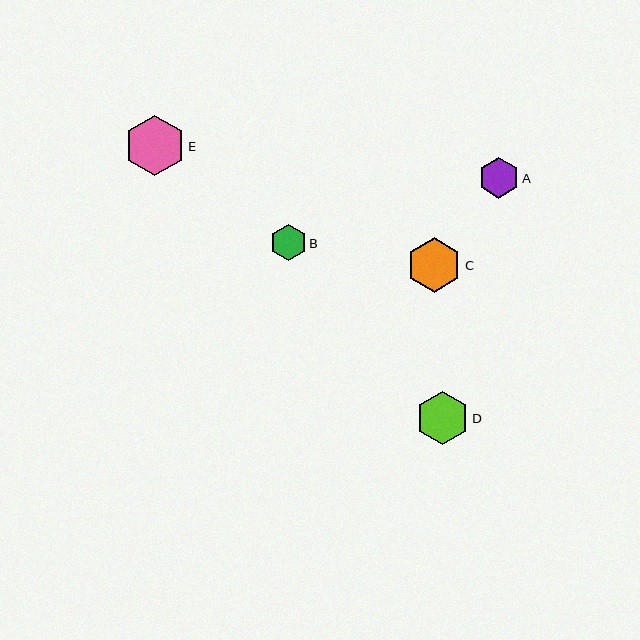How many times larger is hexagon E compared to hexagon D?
Hexagon E is approximately 1.1 times the size of hexagon D.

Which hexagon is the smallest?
Hexagon B is the smallest with a size of approximately 36 pixels.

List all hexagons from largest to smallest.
From largest to smallest: E, C, D, A, B.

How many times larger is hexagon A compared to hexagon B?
Hexagon A is approximately 1.1 times the size of hexagon B.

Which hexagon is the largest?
Hexagon E is the largest with a size of approximately 60 pixels.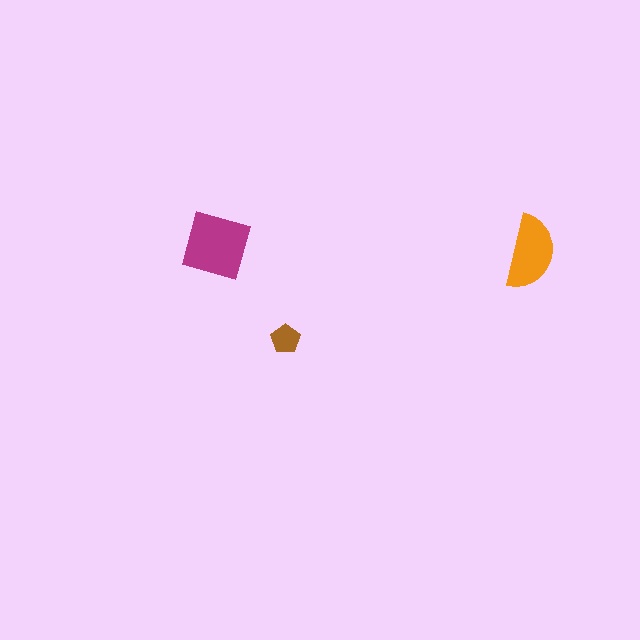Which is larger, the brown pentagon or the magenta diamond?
The magenta diamond.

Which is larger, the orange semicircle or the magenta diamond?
The magenta diamond.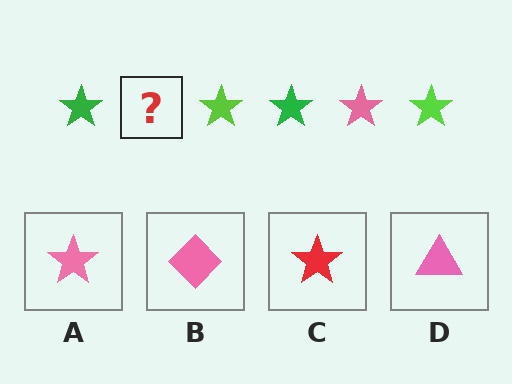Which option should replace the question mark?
Option A.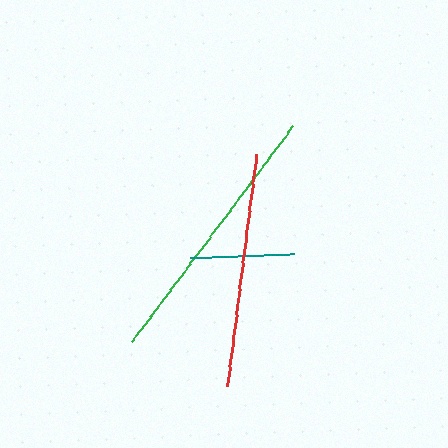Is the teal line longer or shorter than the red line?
The red line is longer than the teal line.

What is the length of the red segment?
The red segment is approximately 234 pixels long.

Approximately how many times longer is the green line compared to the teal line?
The green line is approximately 2.6 times the length of the teal line.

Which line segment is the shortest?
The teal line is the shortest at approximately 104 pixels.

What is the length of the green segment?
The green segment is approximately 269 pixels long.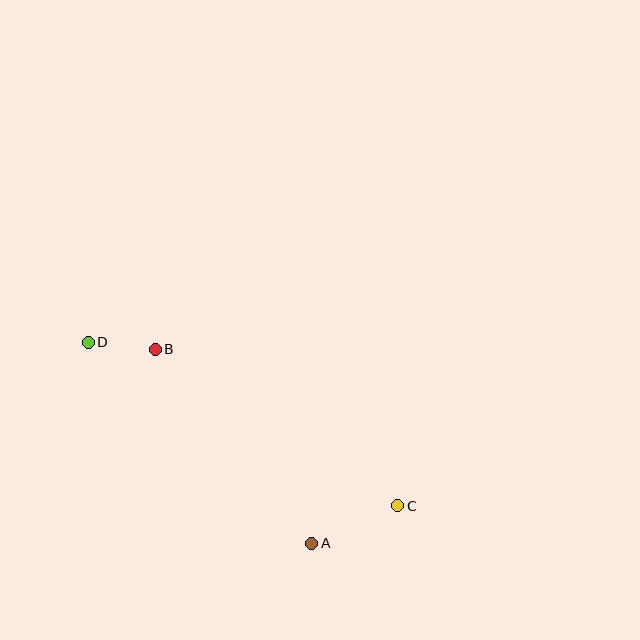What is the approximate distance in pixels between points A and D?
The distance between A and D is approximately 301 pixels.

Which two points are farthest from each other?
Points C and D are farthest from each other.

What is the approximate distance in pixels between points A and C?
The distance between A and C is approximately 94 pixels.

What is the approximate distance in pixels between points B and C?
The distance between B and C is approximately 288 pixels.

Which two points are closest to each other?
Points B and D are closest to each other.